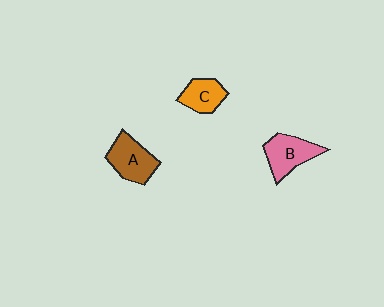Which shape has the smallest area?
Shape C (orange).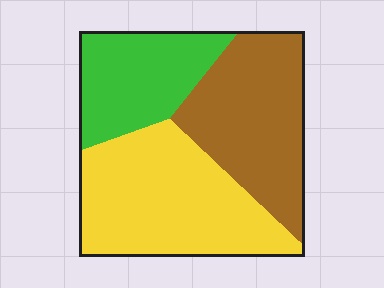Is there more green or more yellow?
Yellow.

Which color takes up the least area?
Green, at roughly 25%.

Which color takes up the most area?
Yellow, at roughly 40%.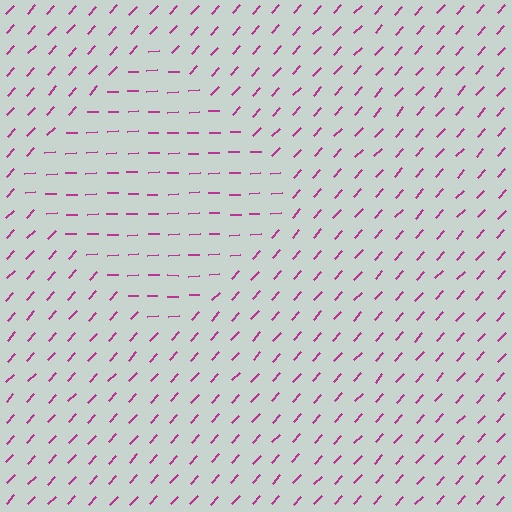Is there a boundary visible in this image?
Yes, there is a texture boundary formed by a change in line orientation.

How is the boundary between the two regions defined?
The boundary is defined purely by a change in line orientation (approximately 45 degrees difference). All lines are the same color and thickness.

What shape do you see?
I see a diamond.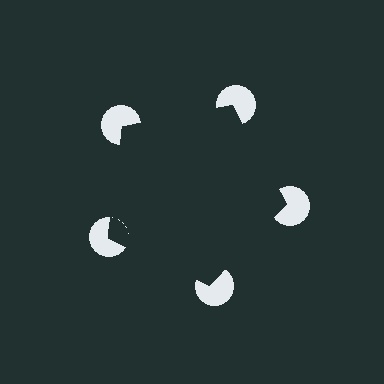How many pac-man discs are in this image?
There are 5 — one at each vertex of the illusory pentagon.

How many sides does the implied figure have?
5 sides.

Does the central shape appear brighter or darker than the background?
It typically appears slightly darker than the background, even though no actual brightness change is drawn.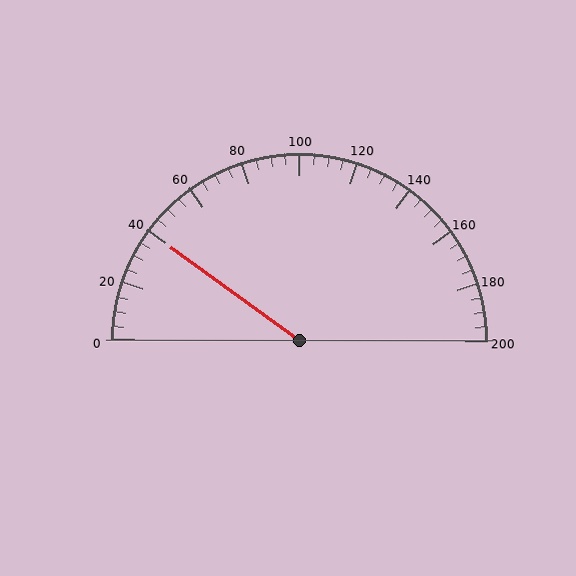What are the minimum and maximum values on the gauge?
The gauge ranges from 0 to 200.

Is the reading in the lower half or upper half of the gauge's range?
The reading is in the lower half of the range (0 to 200).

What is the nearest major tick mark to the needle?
The nearest major tick mark is 40.